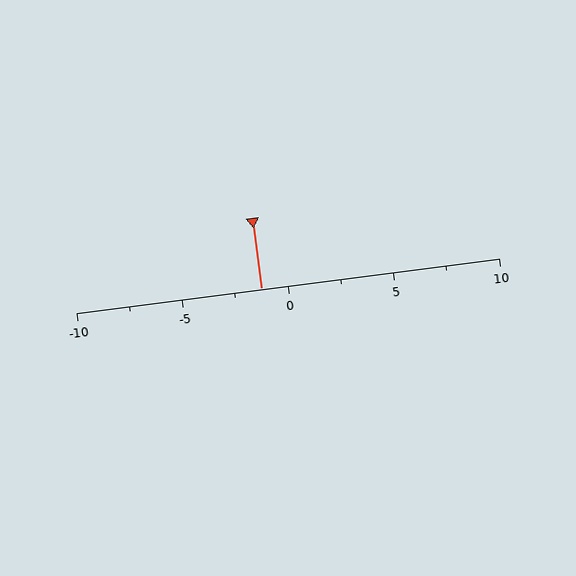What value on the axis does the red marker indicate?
The marker indicates approximately -1.2.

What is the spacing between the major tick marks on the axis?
The major ticks are spaced 5 apart.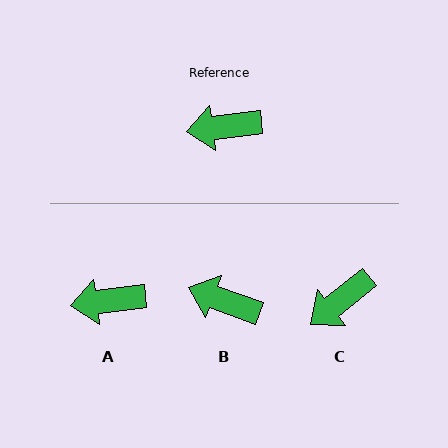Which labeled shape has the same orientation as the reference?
A.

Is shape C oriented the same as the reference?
No, it is off by about 31 degrees.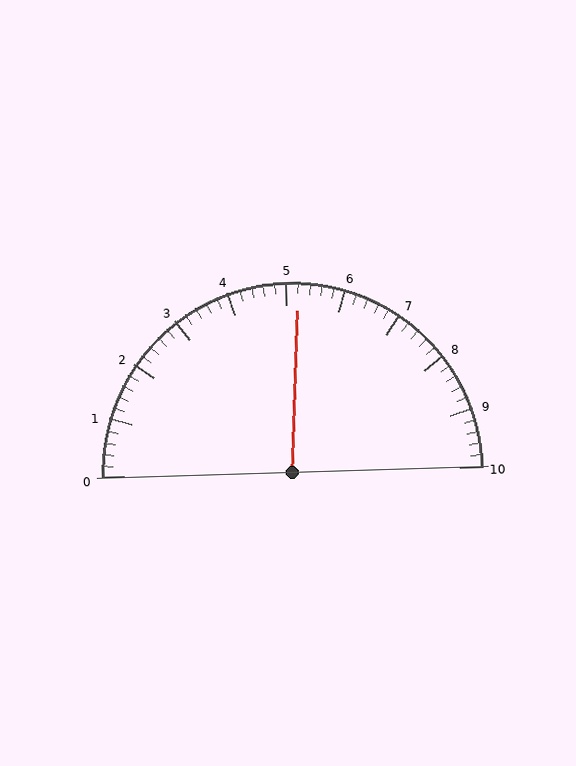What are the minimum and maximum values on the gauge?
The gauge ranges from 0 to 10.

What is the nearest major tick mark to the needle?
The nearest major tick mark is 5.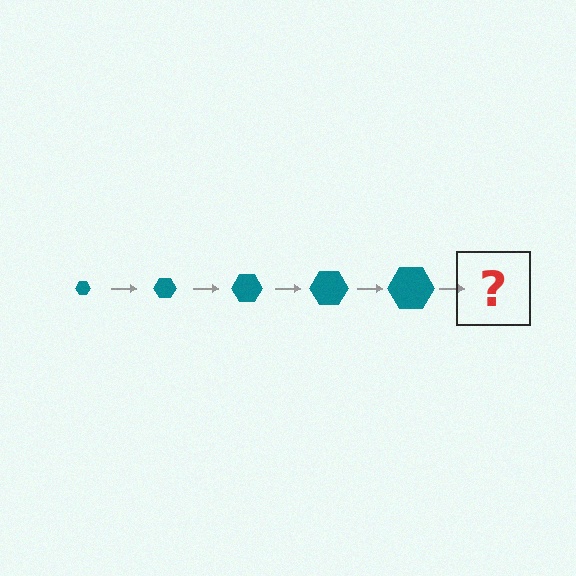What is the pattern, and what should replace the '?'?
The pattern is that the hexagon gets progressively larger each step. The '?' should be a teal hexagon, larger than the previous one.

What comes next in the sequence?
The next element should be a teal hexagon, larger than the previous one.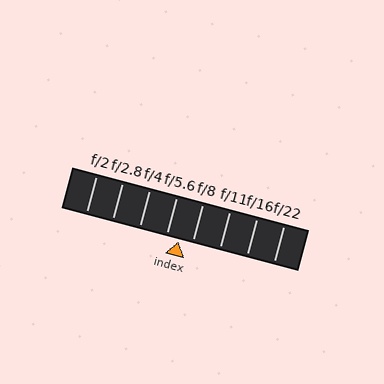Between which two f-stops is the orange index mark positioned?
The index mark is between f/5.6 and f/8.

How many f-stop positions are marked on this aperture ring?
There are 8 f-stop positions marked.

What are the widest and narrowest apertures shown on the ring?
The widest aperture shown is f/2 and the narrowest is f/22.